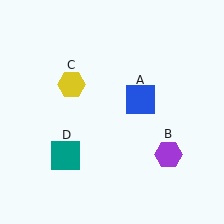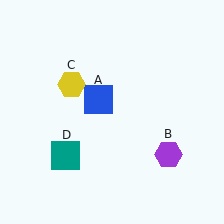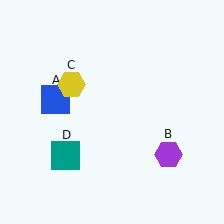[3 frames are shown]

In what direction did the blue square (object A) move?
The blue square (object A) moved left.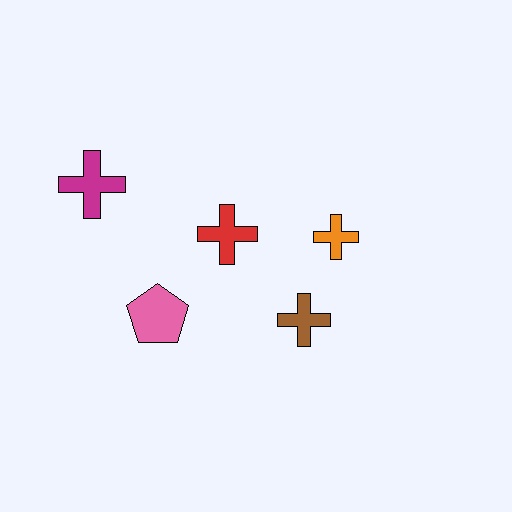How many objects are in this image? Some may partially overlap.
There are 5 objects.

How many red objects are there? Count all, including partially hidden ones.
There is 1 red object.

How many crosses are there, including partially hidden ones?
There are 4 crosses.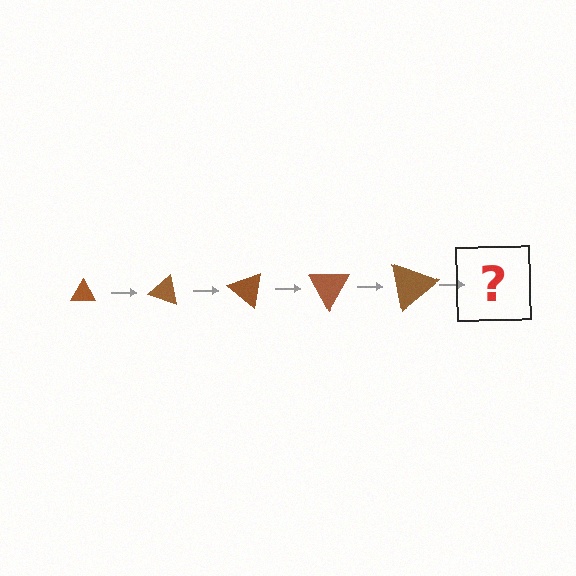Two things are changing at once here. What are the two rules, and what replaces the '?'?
The two rules are that the triangle grows larger each step and it rotates 20 degrees each step. The '?' should be a triangle, larger than the previous one and rotated 100 degrees from the start.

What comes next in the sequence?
The next element should be a triangle, larger than the previous one and rotated 100 degrees from the start.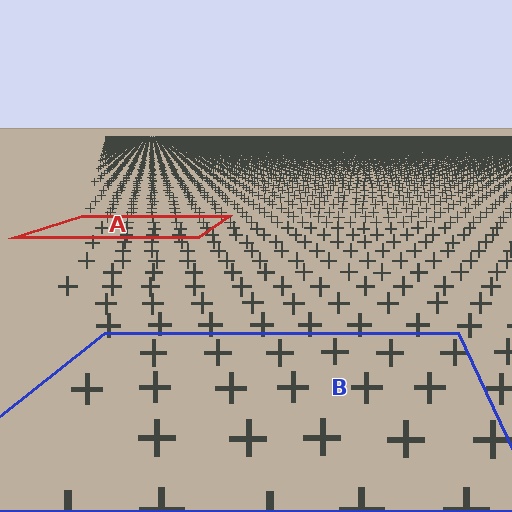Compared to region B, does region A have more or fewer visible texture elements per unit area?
Region A has more texture elements per unit area — they are packed more densely because it is farther away.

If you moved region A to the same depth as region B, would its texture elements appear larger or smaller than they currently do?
They would appear larger. At a closer depth, the same texture elements are projected at a bigger on-screen size.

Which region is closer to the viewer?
Region B is closer. The texture elements there are larger and more spread out.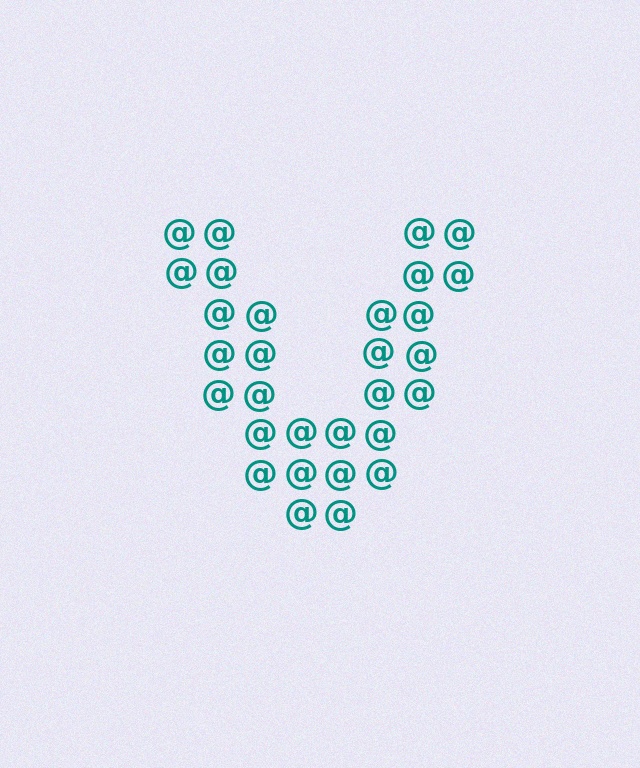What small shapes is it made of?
It is made of small at signs.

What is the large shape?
The large shape is the letter V.